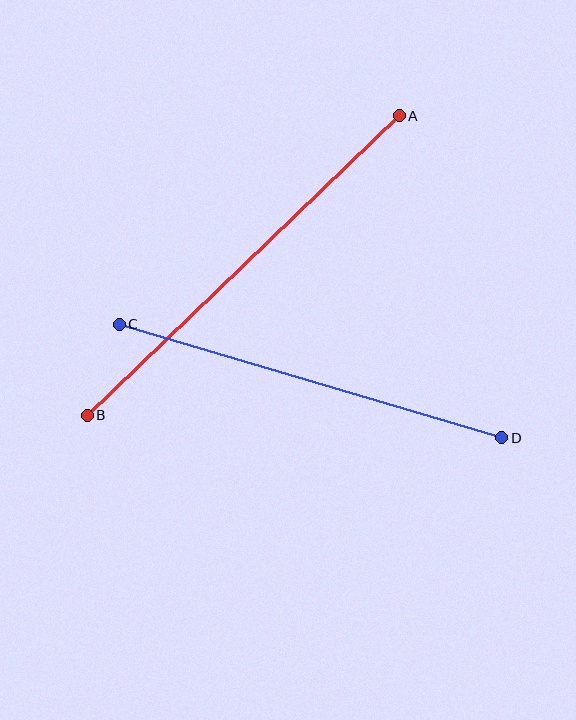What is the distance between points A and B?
The distance is approximately 432 pixels.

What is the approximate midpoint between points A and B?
The midpoint is at approximately (243, 265) pixels.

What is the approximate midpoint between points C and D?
The midpoint is at approximately (310, 381) pixels.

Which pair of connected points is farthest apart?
Points A and B are farthest apart.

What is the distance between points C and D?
The distance is approximately 399 pixels.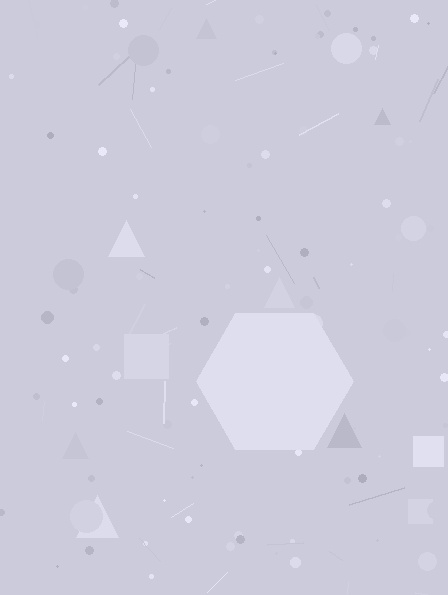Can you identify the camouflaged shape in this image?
The camouflaged shape is a hexagon.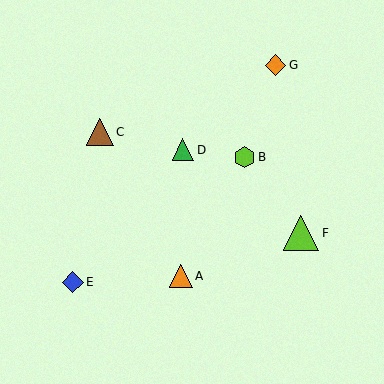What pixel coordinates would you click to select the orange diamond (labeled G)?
Click at (276, 65) to select the orange diamond G.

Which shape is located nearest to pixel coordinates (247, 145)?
The lime hexagon (labeled B) at (244, 157) is nearest to that location.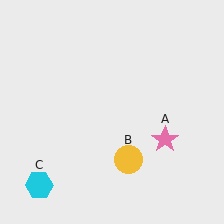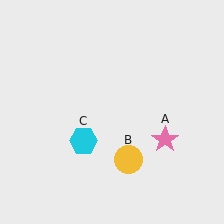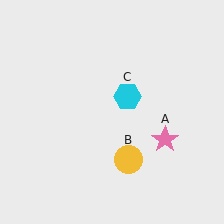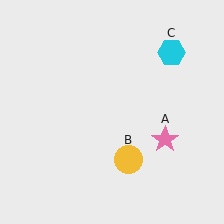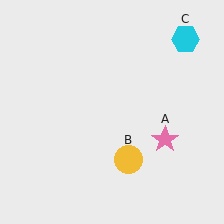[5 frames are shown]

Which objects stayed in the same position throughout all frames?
Pink star (object A) and yellow circle (object B) remained stationary.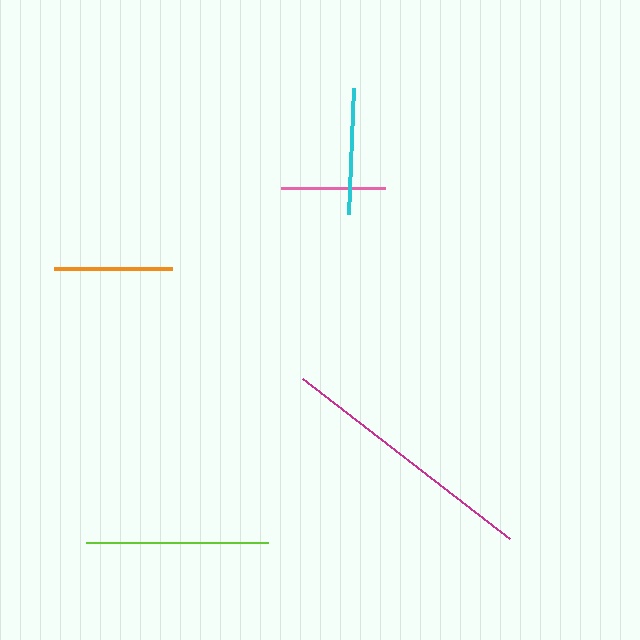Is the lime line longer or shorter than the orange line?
The lime line is longer than the orange line.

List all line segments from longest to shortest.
From longest to shortest: magenta, lime, cyan, orange, pink.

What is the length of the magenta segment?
The magenta segment is approximately 262 pixels long.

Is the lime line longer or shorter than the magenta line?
The magenta line is longer than the lime line.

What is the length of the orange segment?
The orange segment is approximately 118 pixels long.